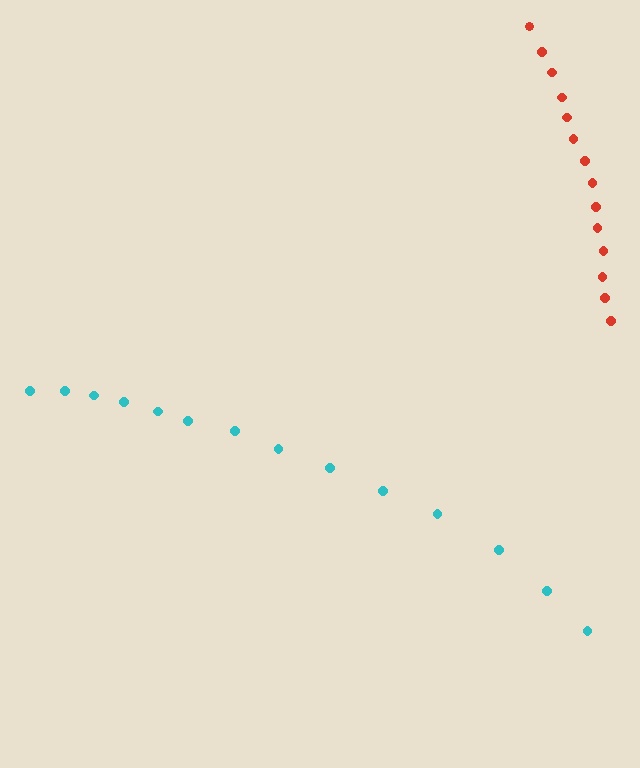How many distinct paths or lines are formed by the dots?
There are 2 distinct paths.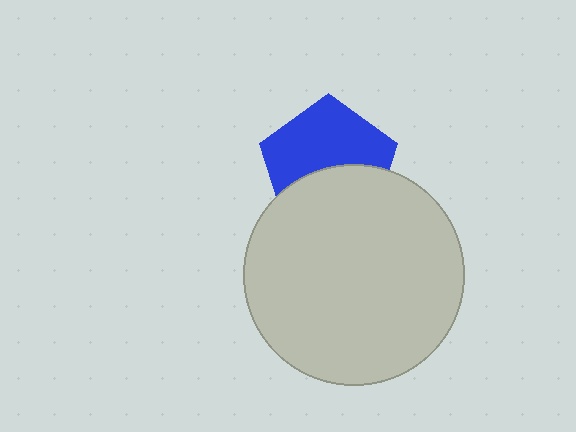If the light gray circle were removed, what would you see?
You would see the complete blue pentagon.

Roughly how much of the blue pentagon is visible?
About half of it is visible (roughly 57%).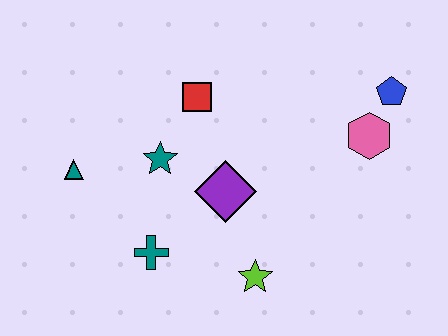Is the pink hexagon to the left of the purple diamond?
No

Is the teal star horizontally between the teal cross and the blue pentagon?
Yes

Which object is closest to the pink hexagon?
The blue pentagon is closest to the pink hexagon.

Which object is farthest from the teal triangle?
The blue pentagon is farthest from the teal triangle.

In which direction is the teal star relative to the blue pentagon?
The teal star is to the left of the blue pentagon.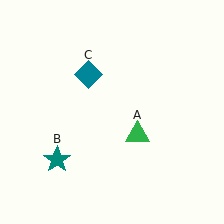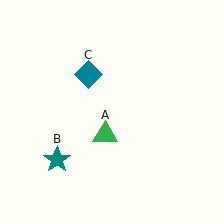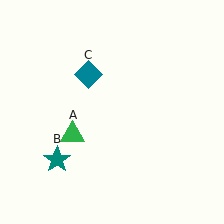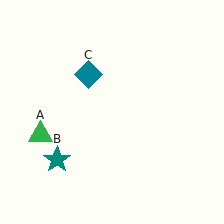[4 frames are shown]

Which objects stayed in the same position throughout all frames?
Teal star (object B) and teal diamond (object C) remained stationary.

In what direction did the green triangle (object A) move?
The green triangle (object A) moved left.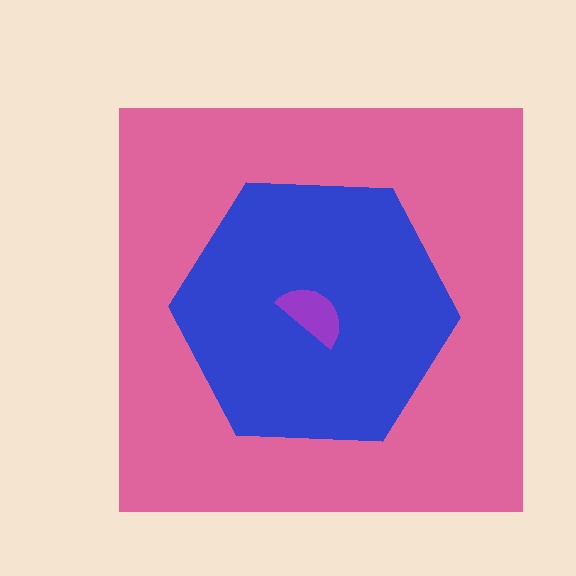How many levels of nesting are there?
3.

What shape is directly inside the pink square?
The blue hexagon.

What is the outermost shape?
The pink square.